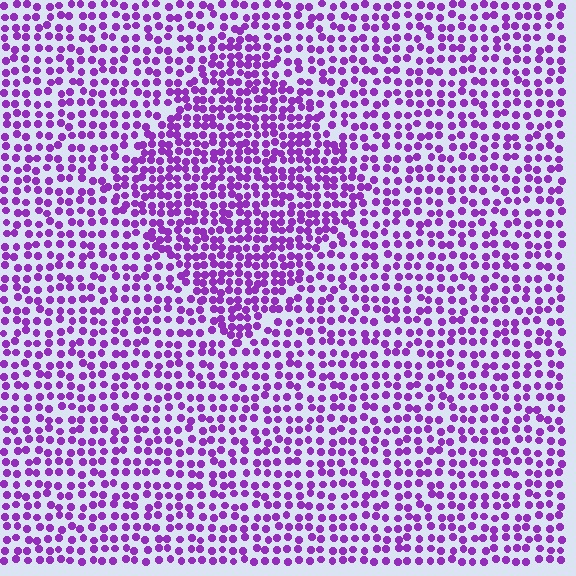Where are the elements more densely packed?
The elements are more densely packed inside the diamond boundary.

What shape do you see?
I see a diamond.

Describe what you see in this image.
The image contains small purple elements arranged at two different densities. A diamond-shaped region is visible where the elements are more densely packed than the surrounding area.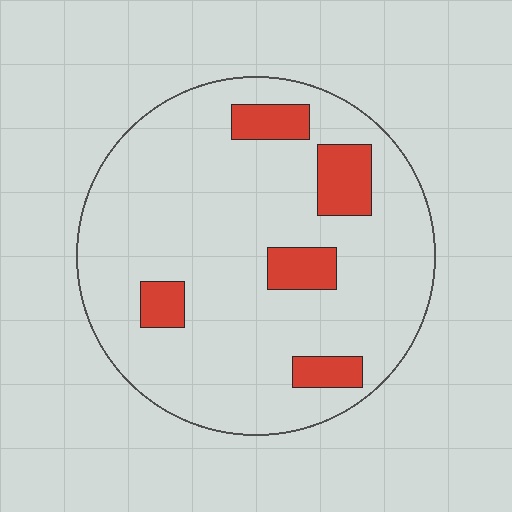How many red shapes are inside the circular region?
5.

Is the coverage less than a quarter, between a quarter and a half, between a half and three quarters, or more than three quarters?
Less than a quarter.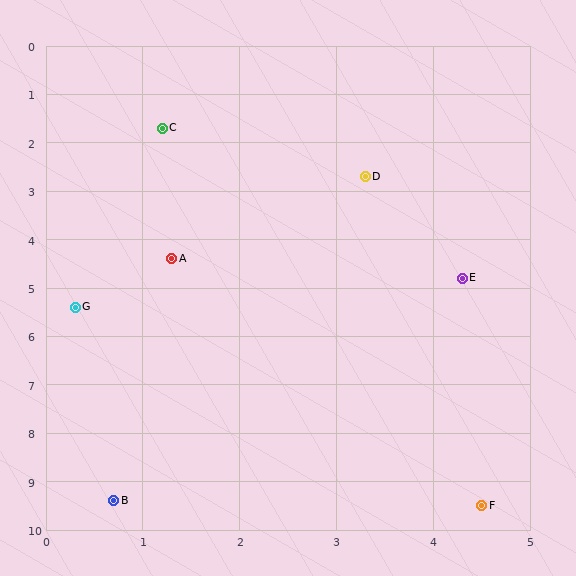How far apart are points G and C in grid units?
Points G and C are about 3.8 grid units apart.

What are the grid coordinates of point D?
Point D is at approximately (3.3, 2.7).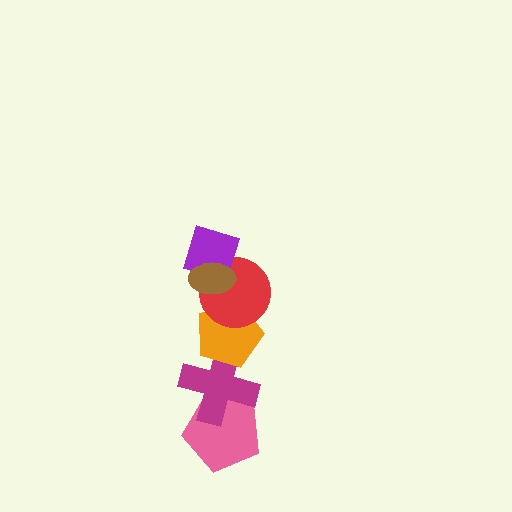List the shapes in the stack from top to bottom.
From top to bottom: the brown ellipse, the purple diamond, the red circle, the orange pentagon, the magenta cross, the pink pentagon.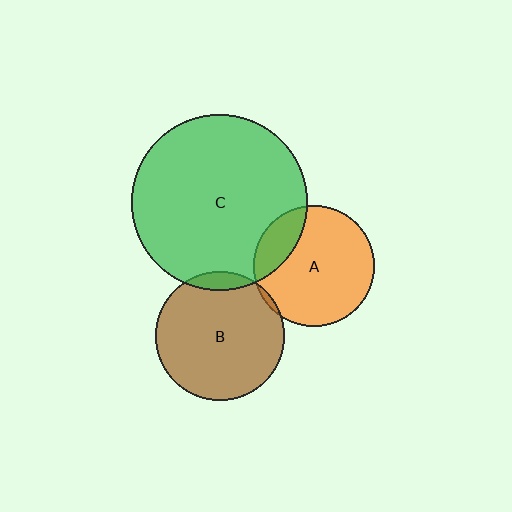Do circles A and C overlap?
Yes.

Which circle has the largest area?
Circle C (green).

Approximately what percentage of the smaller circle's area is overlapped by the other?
Approximately 20%.